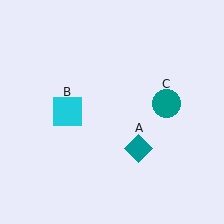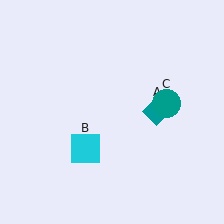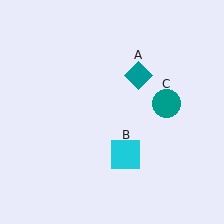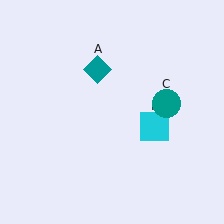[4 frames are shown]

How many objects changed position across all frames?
2 objects changed position: teal diamond (object A), cyan square (object B).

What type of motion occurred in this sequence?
The teal diamond (object A), cyan square (object B) rotated counterclockwise around the center of the scene.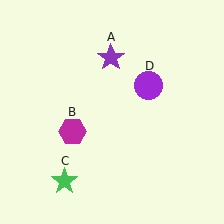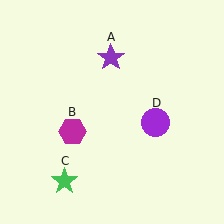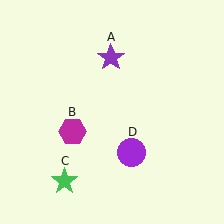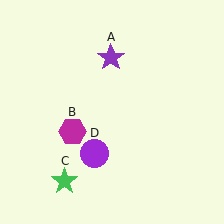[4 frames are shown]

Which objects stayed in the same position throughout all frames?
Purple star (object A) and magenta hexagon (object B) and green star (object C) remained stationary.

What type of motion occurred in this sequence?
The purple circle (object D) rotated clockwise around the center of the scene.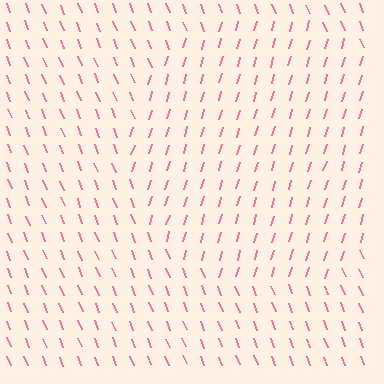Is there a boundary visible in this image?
Yes, there is a texture boundary formed by a change in line orientation.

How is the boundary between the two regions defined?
The boundary is defined purely by a change in line orientation (approximately 37 degrees difference). All lines are the same color and thickness.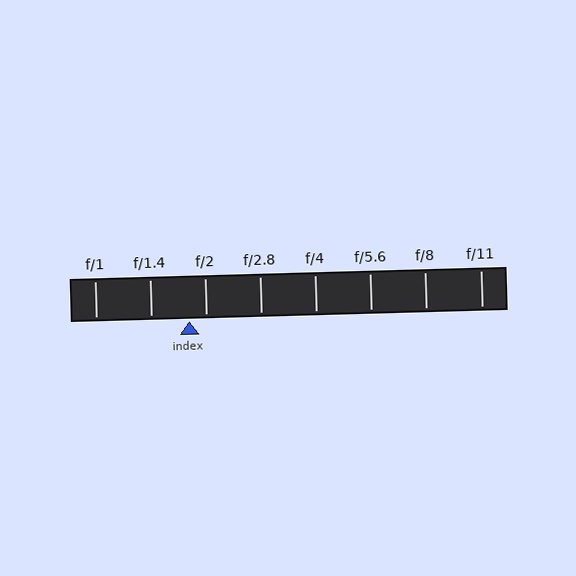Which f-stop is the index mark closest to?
The index mark is closest to f/2.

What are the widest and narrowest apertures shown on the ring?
The widest aperture shown is f/1 and the narrowest is f/11.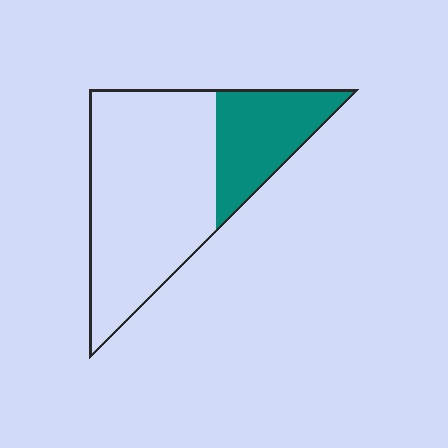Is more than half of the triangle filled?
No.